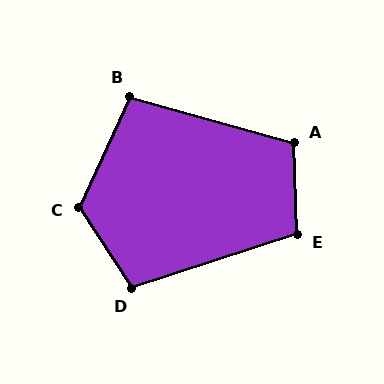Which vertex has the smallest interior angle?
B, at approximately 99 degrees.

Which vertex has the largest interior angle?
C, at approximately 123 degrees.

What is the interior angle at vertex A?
Approximately 107 degrees (obtuse).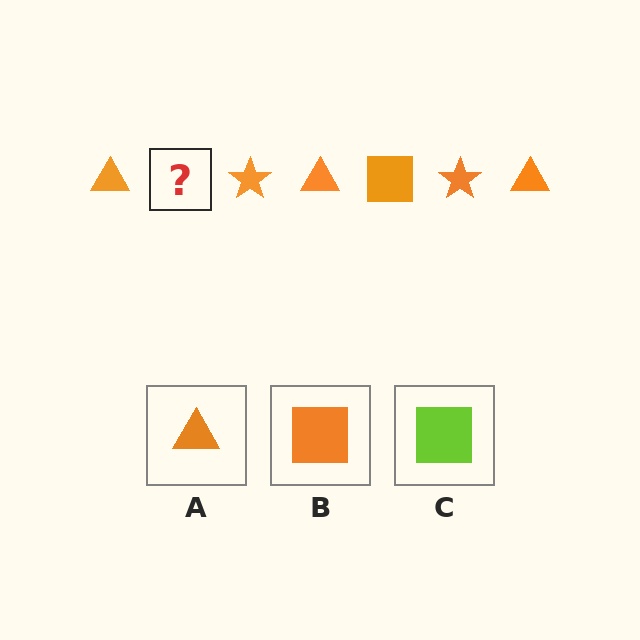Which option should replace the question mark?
Option B.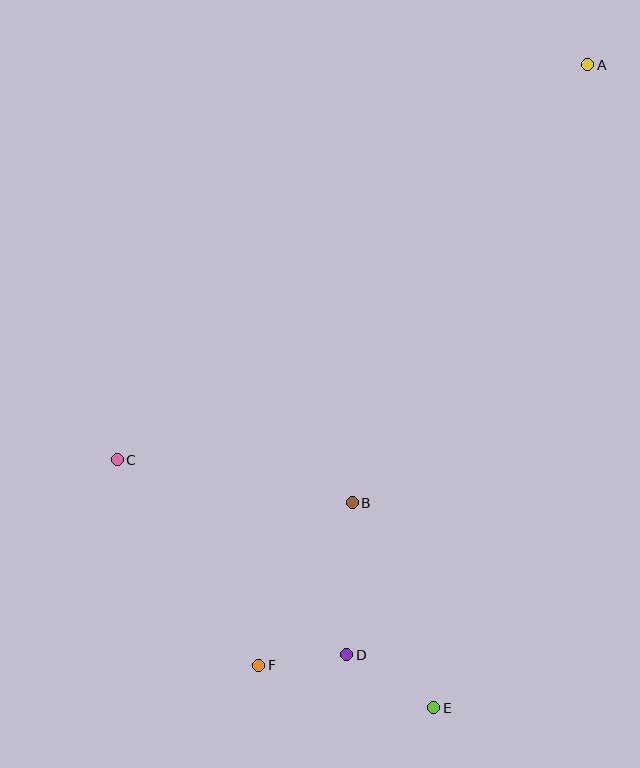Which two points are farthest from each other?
Points A and F are farthest from each other.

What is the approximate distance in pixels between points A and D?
The distance between A and D is approximately 637 pixels.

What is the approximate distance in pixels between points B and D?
The distance between B and D is approximately 152 pixels.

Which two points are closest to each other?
Points D and F are closest to each other.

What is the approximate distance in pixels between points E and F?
The distance between E and F is approximately 180 pixels.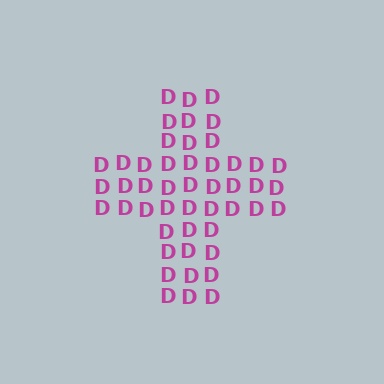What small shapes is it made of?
It is made of small letter D's.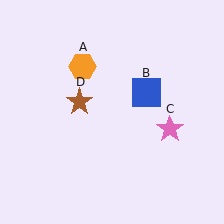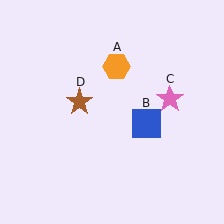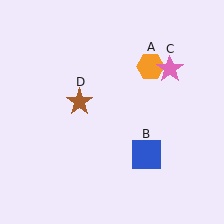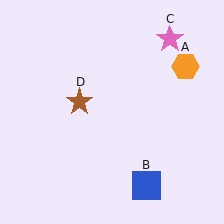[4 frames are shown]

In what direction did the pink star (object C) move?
The pink star (object C) moved up.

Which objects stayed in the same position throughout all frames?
Brown star (object D) remained stationary.